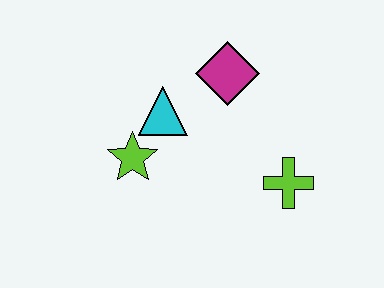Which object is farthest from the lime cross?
The lime star is farthest from the lime cross.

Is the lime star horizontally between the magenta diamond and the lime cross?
No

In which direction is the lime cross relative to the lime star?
The lime cross is to the right of the lime star.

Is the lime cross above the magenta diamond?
No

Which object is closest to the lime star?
The cyan triangle is closest to the lime star.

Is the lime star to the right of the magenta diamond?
No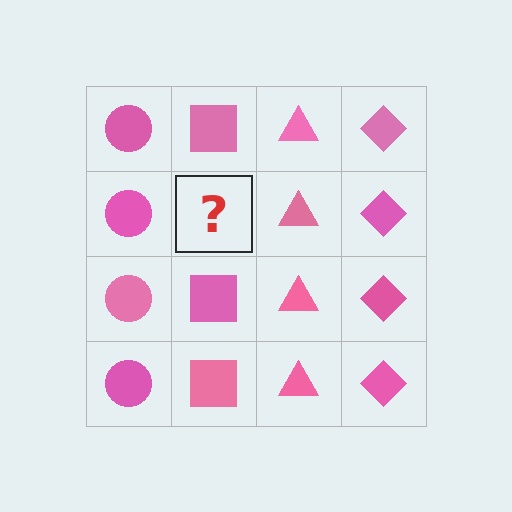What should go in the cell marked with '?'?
The missing cell should contain a pink square.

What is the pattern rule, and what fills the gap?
The rule is that each column has a consistent shape. The gap should be filled with a pink square.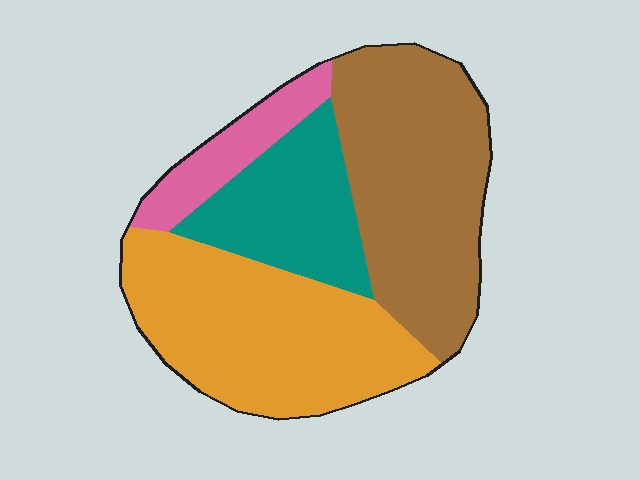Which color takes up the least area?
Pink, at roughly 10%.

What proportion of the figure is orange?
Orange takes up about three eighths (3/8) of the figure.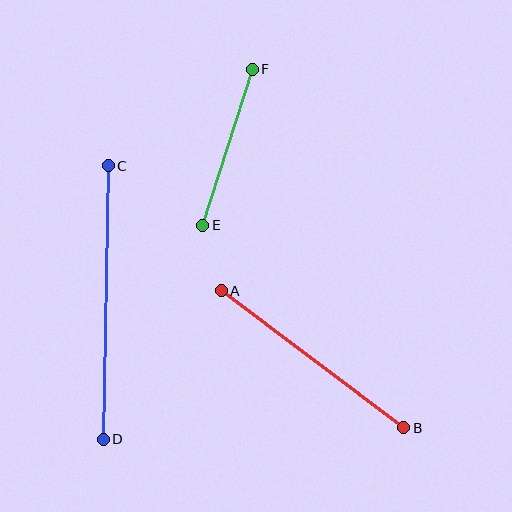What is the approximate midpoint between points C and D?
The midpoint is at approximately (106, 302) pixels.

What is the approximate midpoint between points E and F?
The midpoint is at approximately (227, 147) pixels.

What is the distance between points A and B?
The distance is approximately 228 pixels.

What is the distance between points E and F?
The distance is approximately 164 pixels.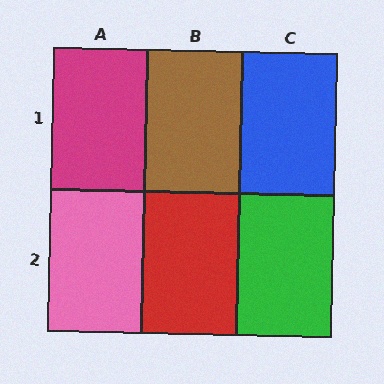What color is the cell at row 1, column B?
Brown.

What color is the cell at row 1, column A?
Magenta.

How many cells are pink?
1 cell is pink.